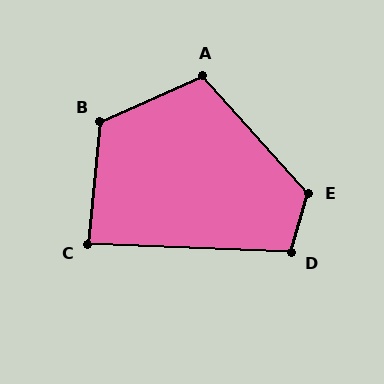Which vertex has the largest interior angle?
E, at approximately 122 degrees.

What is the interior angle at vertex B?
Approximately 119 degrees (obtuse).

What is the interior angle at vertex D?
Approximately 104 degrees (obtuse).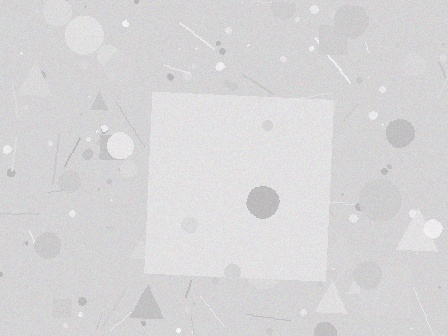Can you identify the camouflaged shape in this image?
The camouflaged shape is a square.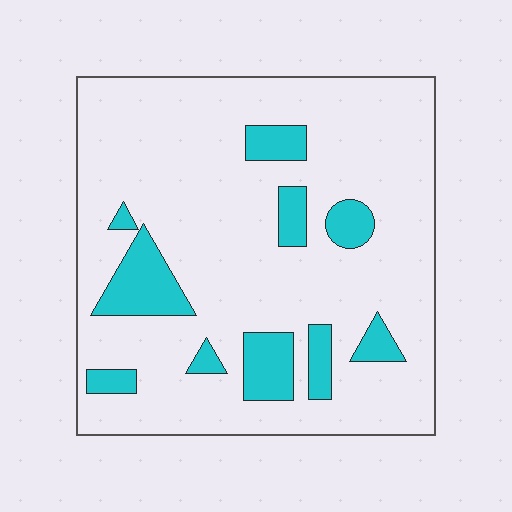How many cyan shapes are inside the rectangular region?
10.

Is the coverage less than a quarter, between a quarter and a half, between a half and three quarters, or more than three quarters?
Less than a quarter.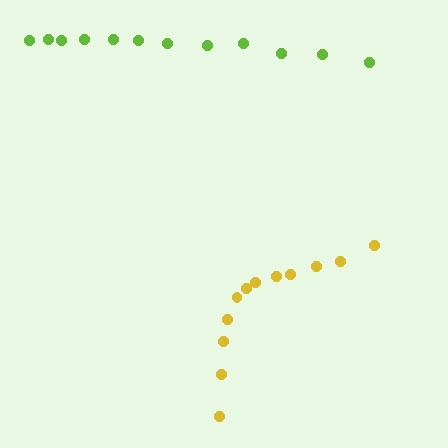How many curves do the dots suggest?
There are 2 distinct paths.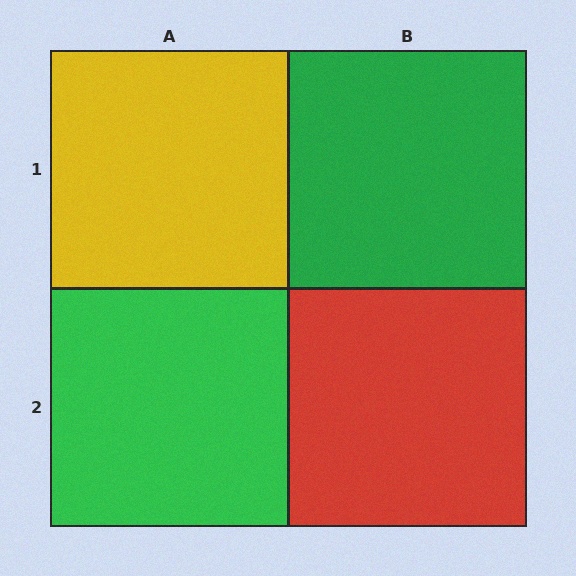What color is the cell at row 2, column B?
Red.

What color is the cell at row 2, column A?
Green.